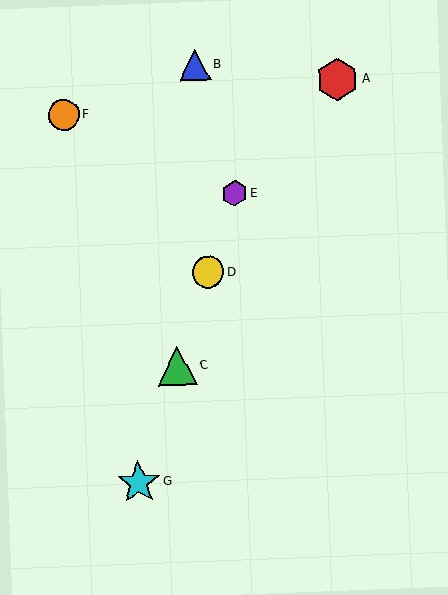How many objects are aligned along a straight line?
4 objects (C, D, E, G) are aligned along a straight line.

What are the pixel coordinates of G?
Object G is at (139, 483).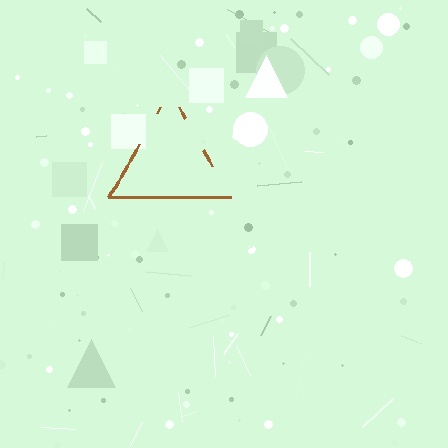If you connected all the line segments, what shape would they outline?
They would outline a triangle.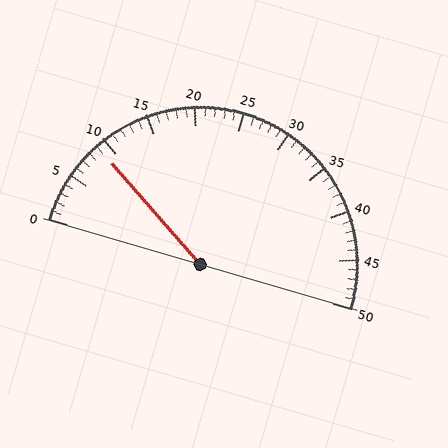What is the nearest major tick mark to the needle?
The nearest major tick mark is 10.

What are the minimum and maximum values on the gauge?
The gauge ranges from 0 to 50.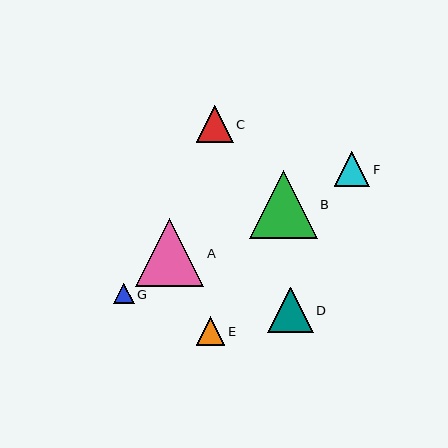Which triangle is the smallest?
Triangle G is the smallest with a size of approximately 21 pixels.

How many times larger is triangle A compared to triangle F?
Triangle A is approximately 1.9 times the size of triangle F.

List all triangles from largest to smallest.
From largest to smallest: B, A, D, C, F, E, G.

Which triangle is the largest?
Triangle B is the largest with a size of approximately 68 pixels.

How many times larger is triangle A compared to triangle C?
Triangle A is approximately 1.8 times the size of triangle C.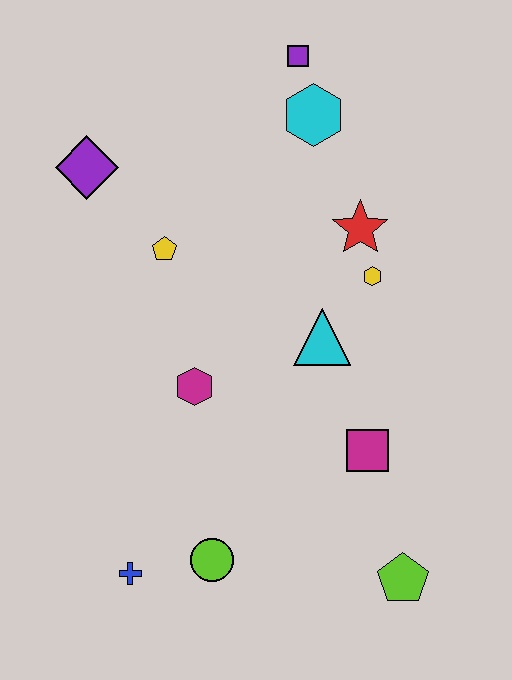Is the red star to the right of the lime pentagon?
No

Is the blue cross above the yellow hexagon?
No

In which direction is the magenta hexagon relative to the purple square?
The magenta hexagon is below the purple square.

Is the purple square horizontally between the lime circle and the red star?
Yes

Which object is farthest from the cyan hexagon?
The blue cross is farthest from the cyan hexagon.